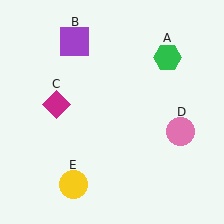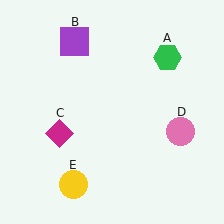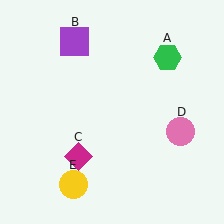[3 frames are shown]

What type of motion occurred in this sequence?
The magenta diamond (object C) rotated counterclockwise around the center of the scene.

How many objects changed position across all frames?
1 object changed position: magenta diamond (object C).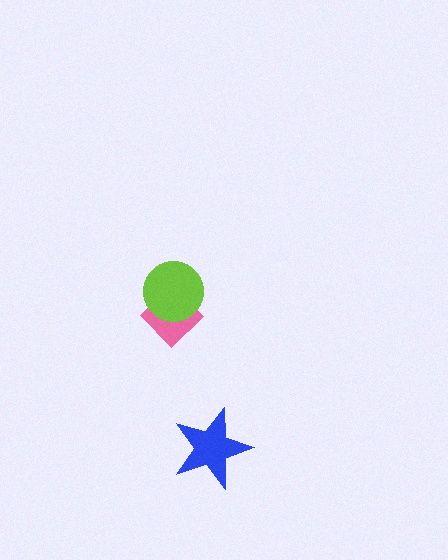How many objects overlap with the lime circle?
1 object overlaps with the lime circle.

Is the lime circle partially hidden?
No, no other shape covers it.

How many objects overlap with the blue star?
0 objects overlap with the blue star.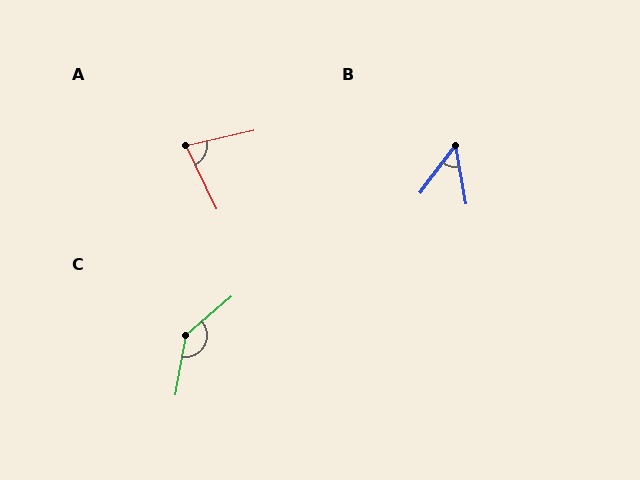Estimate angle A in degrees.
Approximately 77 degrees.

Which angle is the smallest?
B, at approximately 47 degrees.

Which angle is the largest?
C, at approximately 141 degrees.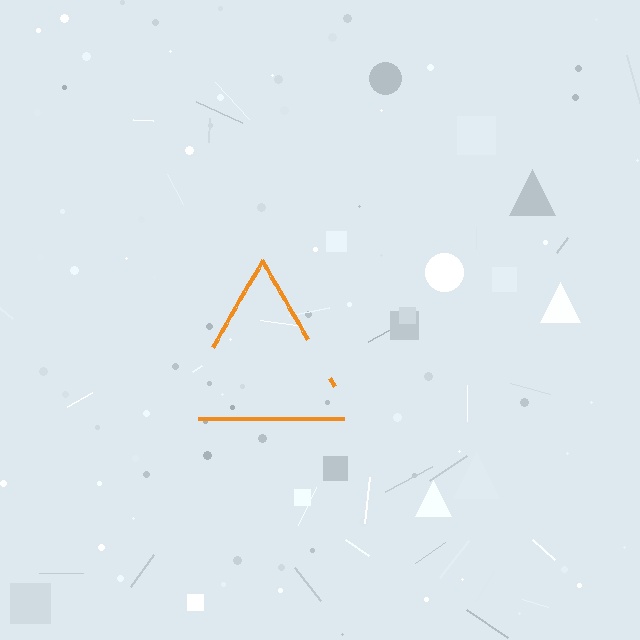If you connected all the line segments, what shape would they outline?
They would outline a triangle.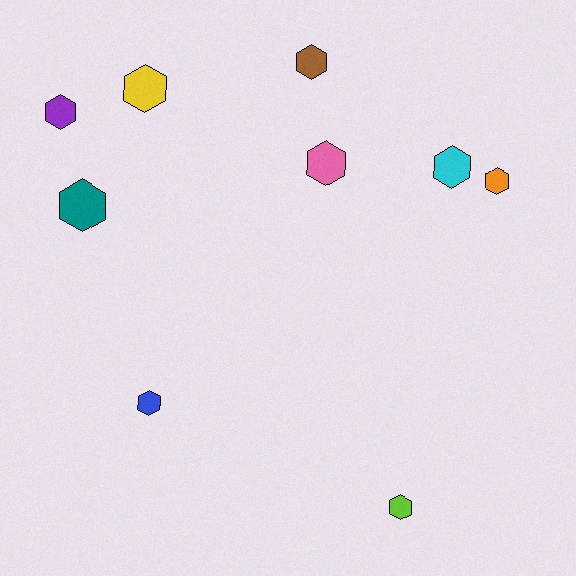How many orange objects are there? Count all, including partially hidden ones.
There is 1 orange object.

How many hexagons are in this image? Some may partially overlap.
There are 9 hexagons.